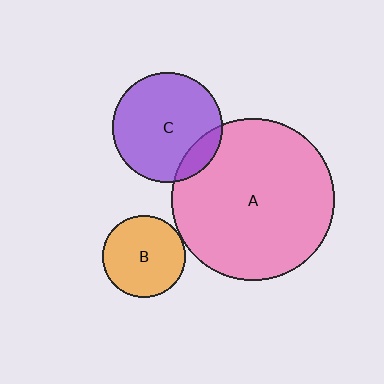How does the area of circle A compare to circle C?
Approximately 2.2 times.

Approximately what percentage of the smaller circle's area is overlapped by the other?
Approximately 15%.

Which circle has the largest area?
Circle A (pink).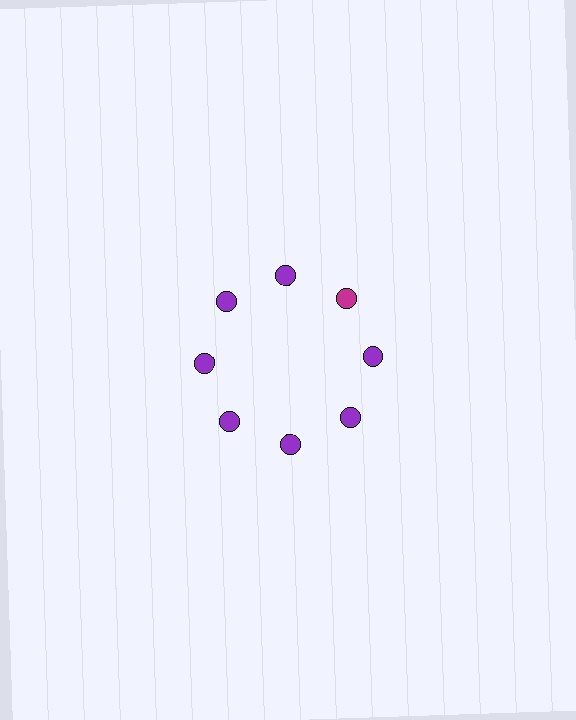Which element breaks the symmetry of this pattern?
The magenta circle at roughly the 2 o'clock position breaks the symmetry. All other shapes are purple circles.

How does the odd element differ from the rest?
It has a different color: magenta instead of purple.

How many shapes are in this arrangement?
There are 8 shapes arranged in a ring pattern.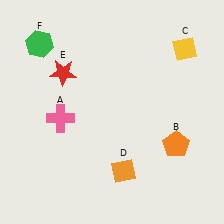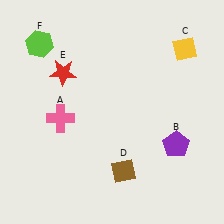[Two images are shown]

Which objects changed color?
B changed from orange to purple. D changed from orange to brown. F changed from green to lime.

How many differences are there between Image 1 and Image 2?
There are 3 differences between the two images.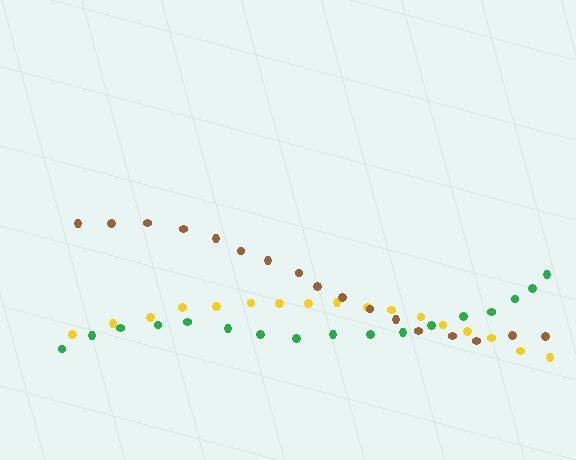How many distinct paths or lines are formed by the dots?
There are 3 distinct paths.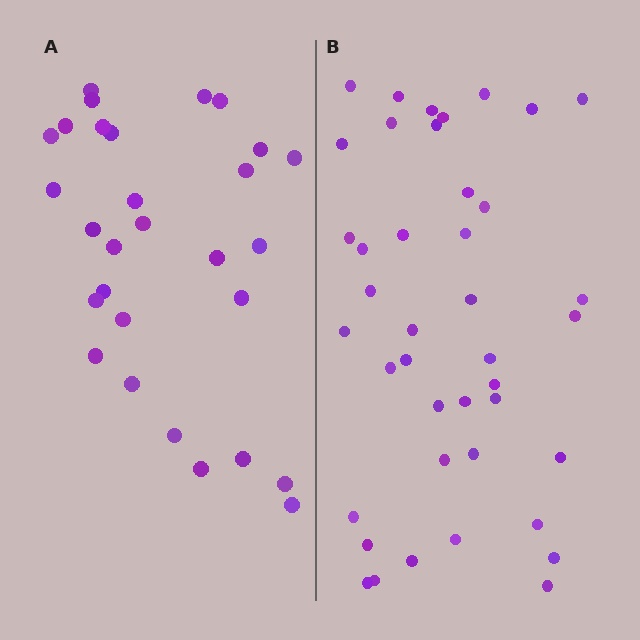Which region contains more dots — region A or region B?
Region B (the right region) has more dots.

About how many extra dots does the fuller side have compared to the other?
Region B has roughly 12 or so more dots than region A.